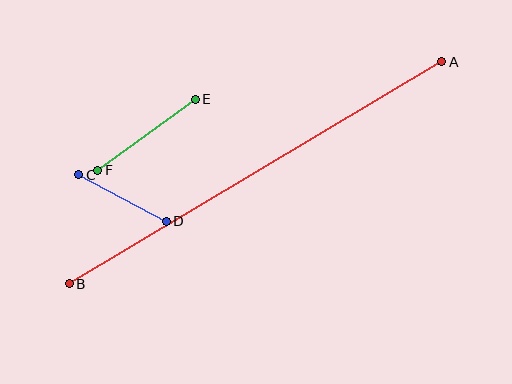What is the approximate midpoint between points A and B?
The midpoint is at approximately (256, 173) pixels.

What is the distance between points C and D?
The distance is approximately 99 pixels.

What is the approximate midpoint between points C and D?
The midpoint is at approximately (123, 198) pixels.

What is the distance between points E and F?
The distance is approximately 121 pixels.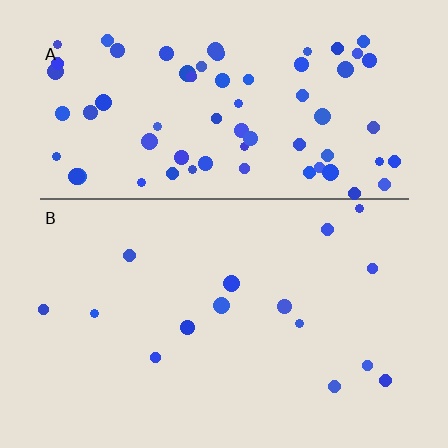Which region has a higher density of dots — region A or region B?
A (the top).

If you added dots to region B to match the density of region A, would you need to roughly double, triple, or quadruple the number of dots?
Approximately quadruple.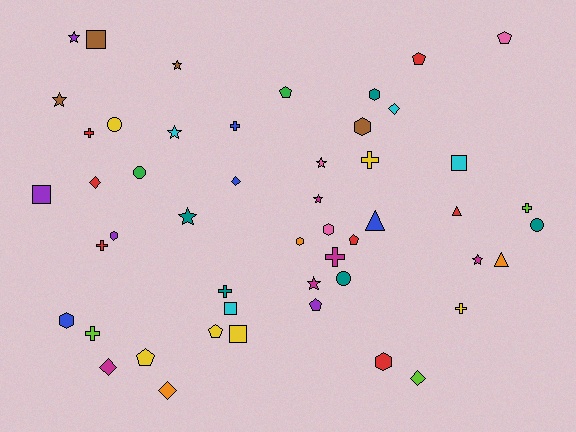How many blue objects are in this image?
There are 4 blue objects.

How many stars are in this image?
There are 9 stars.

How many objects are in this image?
There are 50 objects.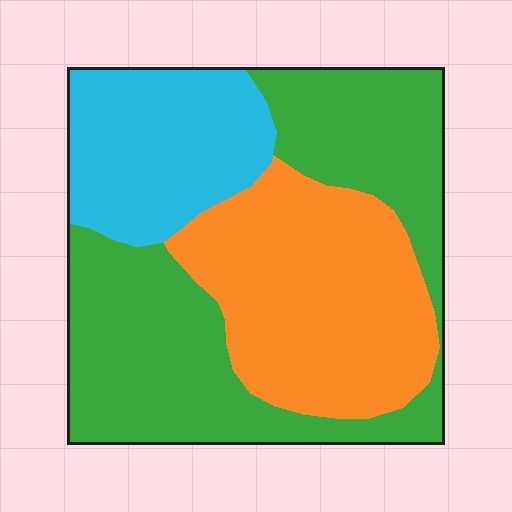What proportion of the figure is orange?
Orange takes up between a sixth and a third of the figure.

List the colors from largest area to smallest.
From largest to smallest: green, orange, cyan.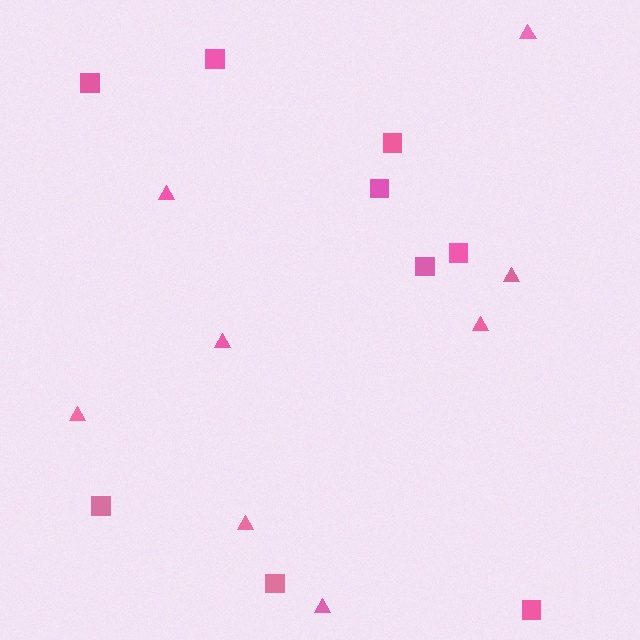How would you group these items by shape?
There are 2 groups: one group of squares (9) and one group of triangles (8).